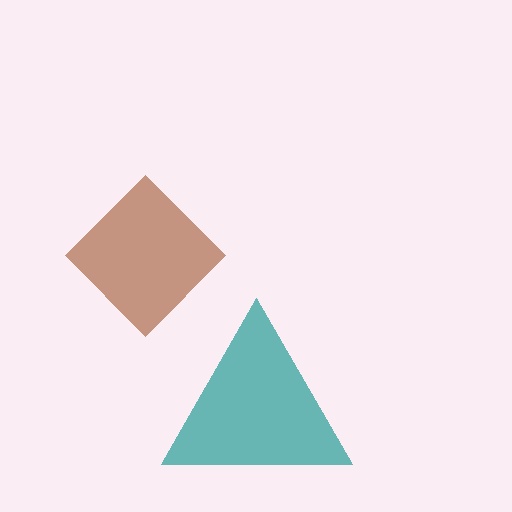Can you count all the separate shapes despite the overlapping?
Yes, there are 2 separate shapes.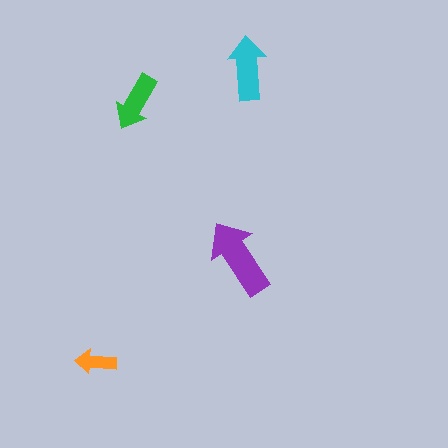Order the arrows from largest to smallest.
the purple one, the cyan one, the green one, the orange one.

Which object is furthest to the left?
The orange arrow is leftmost.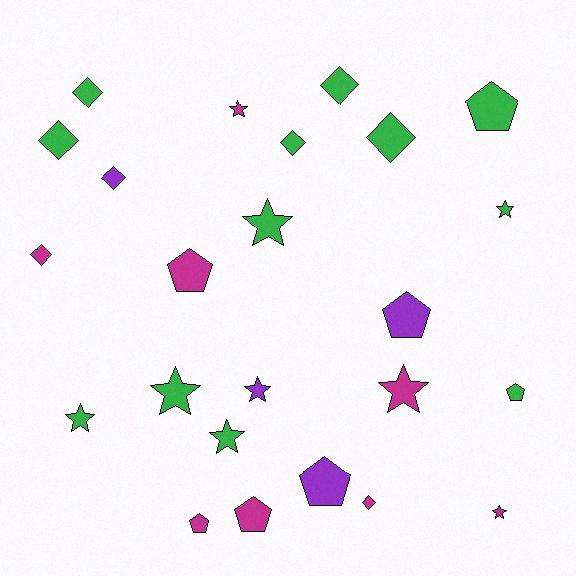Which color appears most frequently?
Green, with 12 objects.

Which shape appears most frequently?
Star, with 9 objects.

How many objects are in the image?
There are 24 objects.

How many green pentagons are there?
There are 2 green pentagons.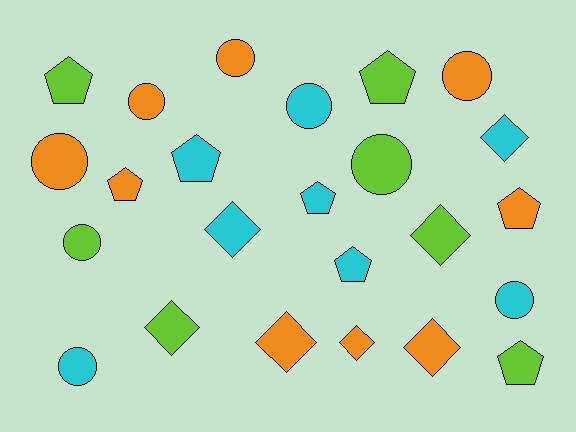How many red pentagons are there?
There are no red pentagons.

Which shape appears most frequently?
Circle, with 9 objects.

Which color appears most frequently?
Orange, with 9 objects.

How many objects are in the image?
There are 24 objects.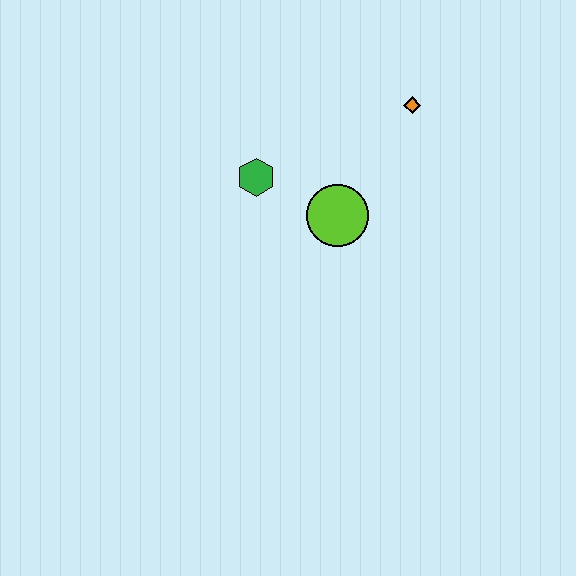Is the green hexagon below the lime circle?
No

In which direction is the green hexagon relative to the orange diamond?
The green hexagon is to the left of the orange diamond.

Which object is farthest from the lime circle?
The orange diamond is farthest from the lime circle.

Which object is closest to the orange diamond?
The lime circle is closest to the orange diamond.